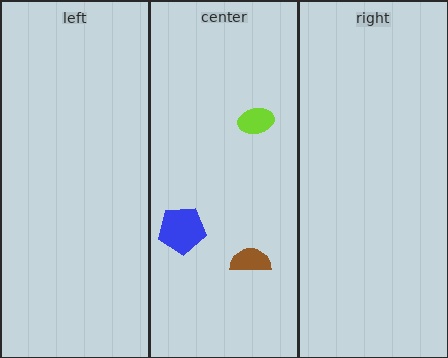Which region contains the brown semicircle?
The center region.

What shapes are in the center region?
The blue pentagon, the brown semicircle, the lime ellipse.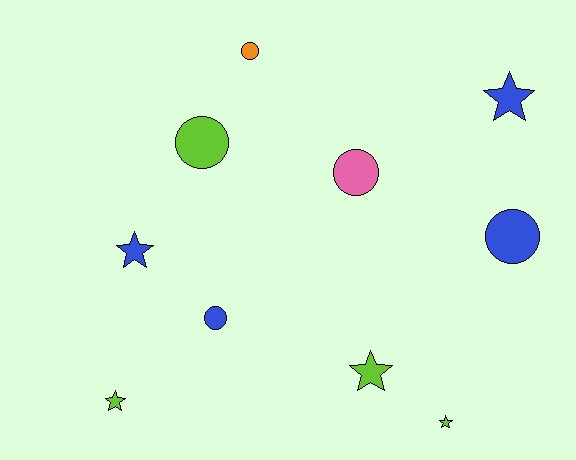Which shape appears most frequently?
Star, with 5 objects.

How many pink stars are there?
There are no pink stars.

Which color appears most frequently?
Lime, with 4 objects.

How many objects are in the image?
There are 10 objects.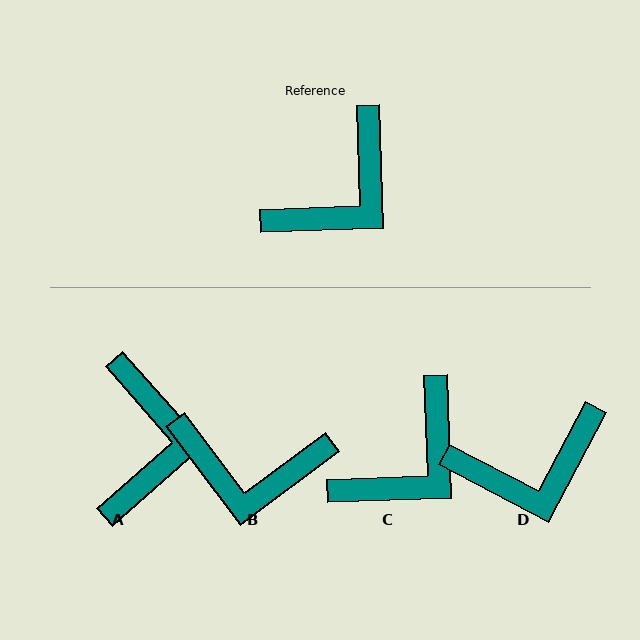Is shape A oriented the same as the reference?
No, it is off by about 40 degrees.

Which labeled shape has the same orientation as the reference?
C.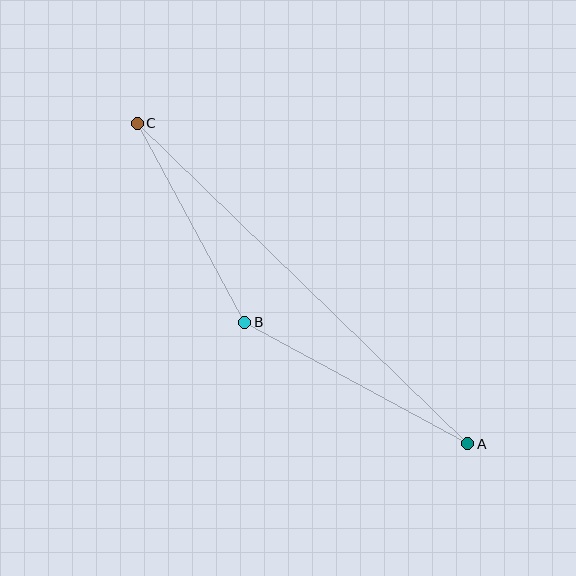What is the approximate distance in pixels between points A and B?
The distance between A and B is approximately 254 pixels.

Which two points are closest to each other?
Points B and C are closest to each other.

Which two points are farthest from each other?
Points A and C are farthest from each other.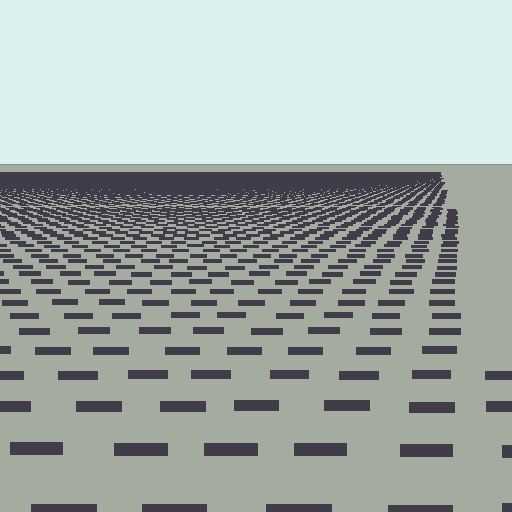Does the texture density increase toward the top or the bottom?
Density increases toward the top.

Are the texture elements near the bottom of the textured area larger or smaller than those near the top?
Larger. Near the bottom, elements are closer to the viewer and appear at a bigger on-screen size.